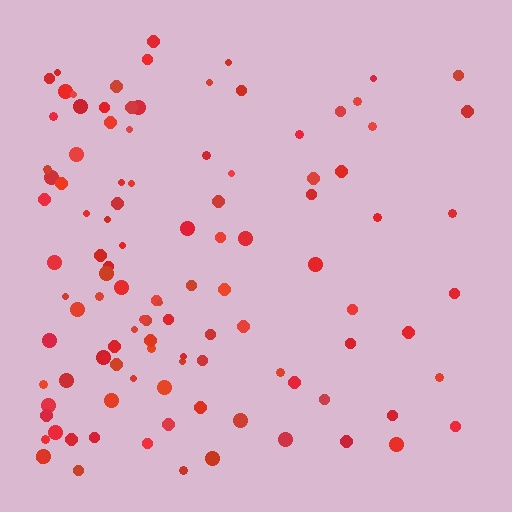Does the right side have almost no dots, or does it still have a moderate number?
Still a moderate number, just noticeably fewer than the left.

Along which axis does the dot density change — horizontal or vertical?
Horizontal.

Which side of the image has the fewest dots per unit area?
The right.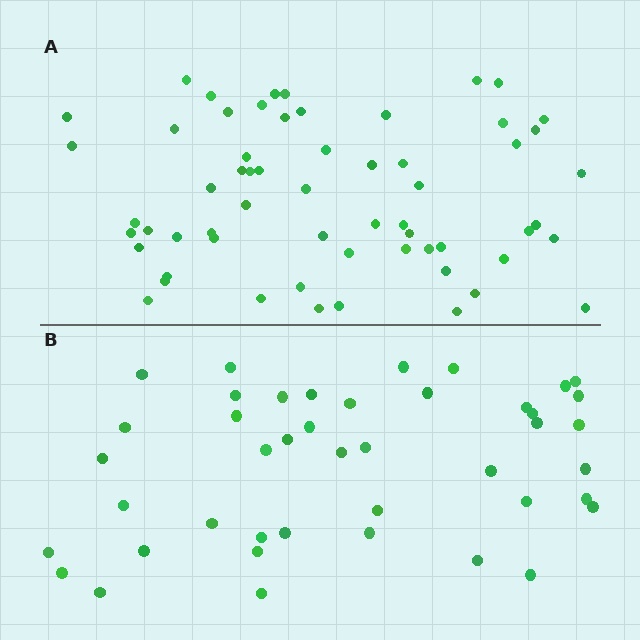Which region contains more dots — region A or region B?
Region A (the top region) has more dots.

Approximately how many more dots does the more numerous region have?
Region A has approximately 15 more dots than region B.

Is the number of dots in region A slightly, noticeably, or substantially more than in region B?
Region A has noticeably more, but not dramatically so. The ratio is roughly 1.4 to 1.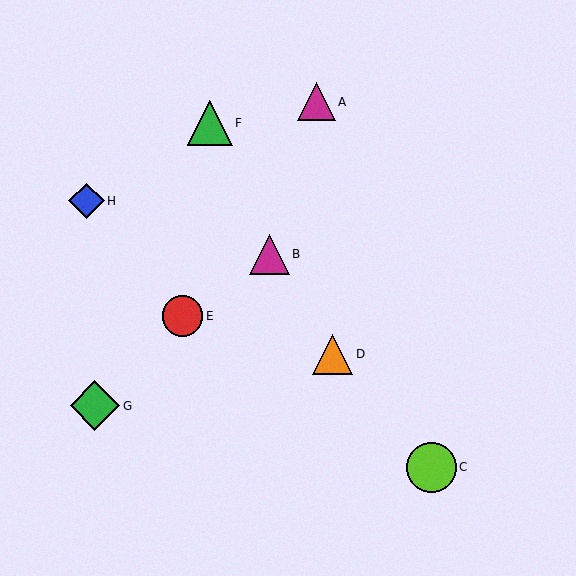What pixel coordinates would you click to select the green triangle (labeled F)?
Click at (210, 123) to select the green triangle F.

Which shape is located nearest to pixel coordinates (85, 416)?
The green diamond (labeled G) at (95, 406) is nearest to that location.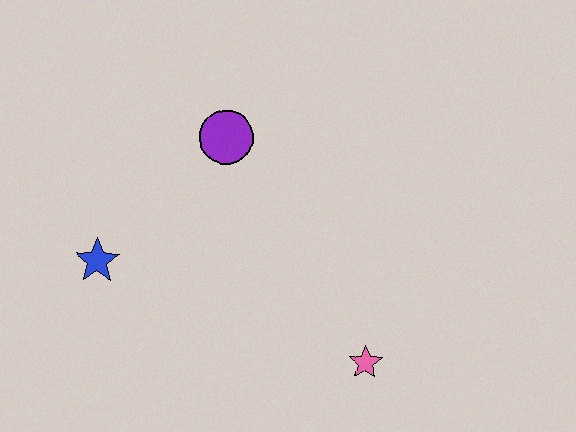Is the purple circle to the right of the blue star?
Yes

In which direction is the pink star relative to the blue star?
The pink star is to the right of the blue star.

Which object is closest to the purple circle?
The blue star is closest to the purple circle.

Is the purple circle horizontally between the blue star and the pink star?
Yes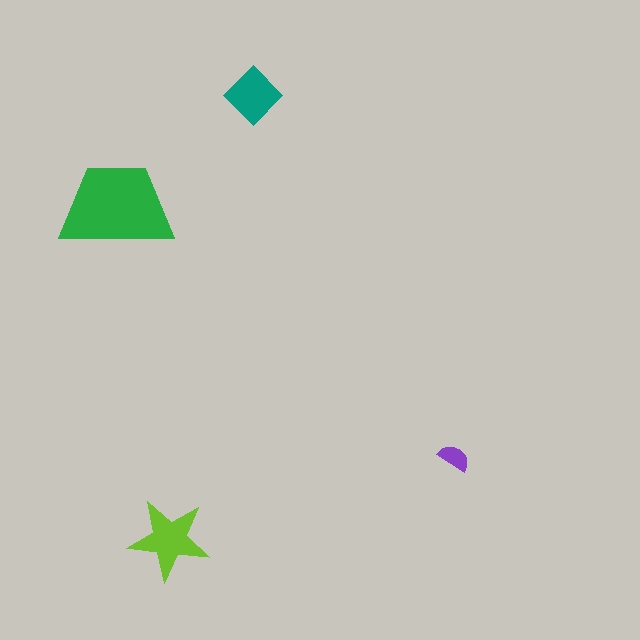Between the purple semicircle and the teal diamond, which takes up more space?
The teal diamond.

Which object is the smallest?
The purple semicircle.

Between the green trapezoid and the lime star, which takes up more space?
The green trapezoid.